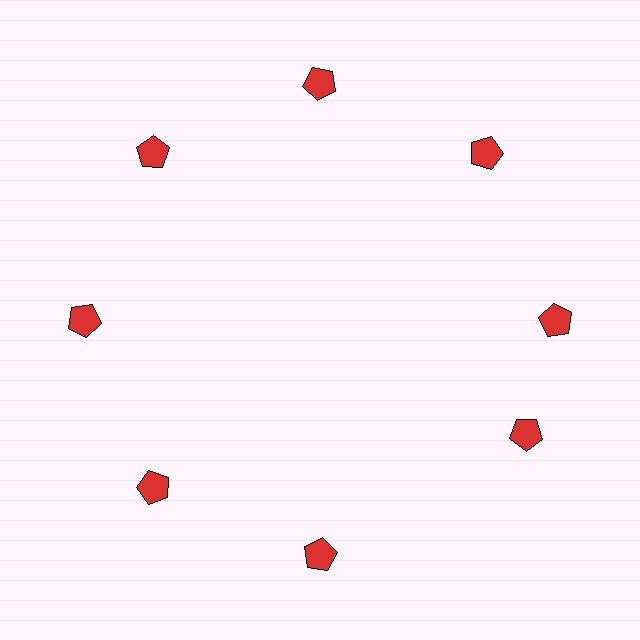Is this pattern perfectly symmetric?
No. The 8 red pentagons are arranged in a ring, but one element near the 4 o'clock position is rotated out of alignment along the ring, breaking the 8-fold rotational symmetry.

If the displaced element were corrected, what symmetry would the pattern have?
It would have 8-fold rotational symmetry — the pattern would map onto itself every 45 degrees.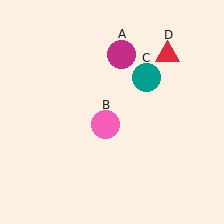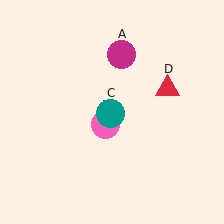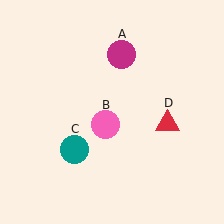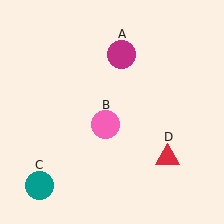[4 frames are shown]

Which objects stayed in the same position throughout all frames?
Magenta circle (object A) and pink circle (object B) remained stationary.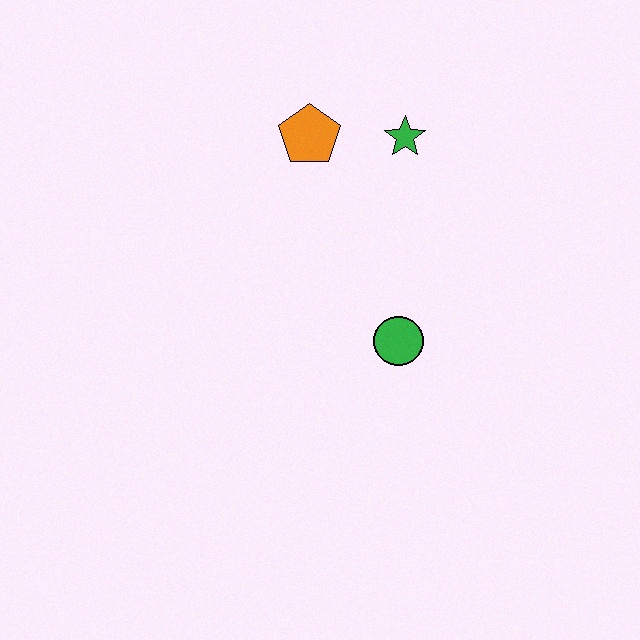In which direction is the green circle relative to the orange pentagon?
The green circle is below the orange pentagon.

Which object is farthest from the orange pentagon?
The green circle is farthest from the orange pentagon.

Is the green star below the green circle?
No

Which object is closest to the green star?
The orange pentagon is closest to the green star.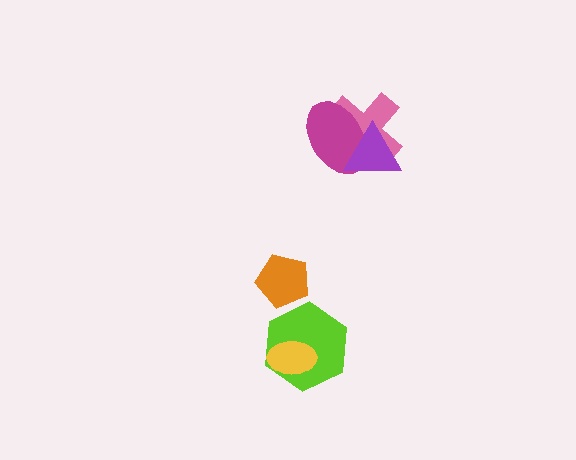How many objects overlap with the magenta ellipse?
2 objects overlap with the magenta ellipse.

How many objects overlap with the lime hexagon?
1 object overlaps with the lime hexagon.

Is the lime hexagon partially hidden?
Yes, it is partially covered by another shape.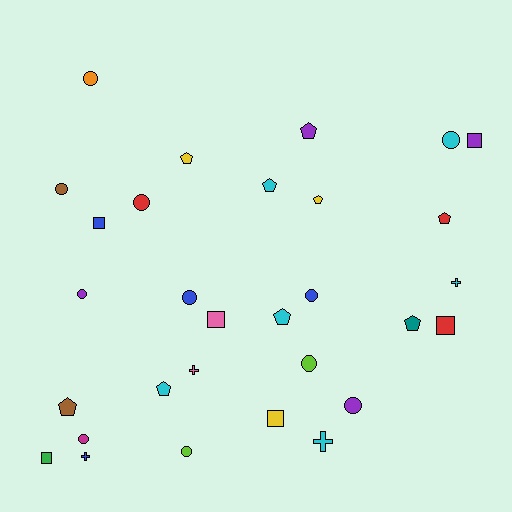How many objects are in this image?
There are 30 objects.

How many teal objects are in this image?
There is 1 teal object.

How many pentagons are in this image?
There are 9 pentagons.